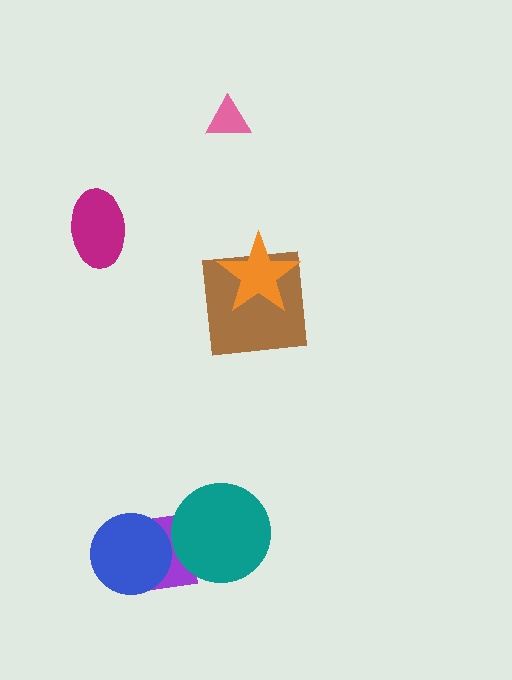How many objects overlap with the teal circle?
1 object overlaps with the teal circle.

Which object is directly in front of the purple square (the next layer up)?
The blue circle is directly in front of the purple square.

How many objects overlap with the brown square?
1 object overlaps with the brown square.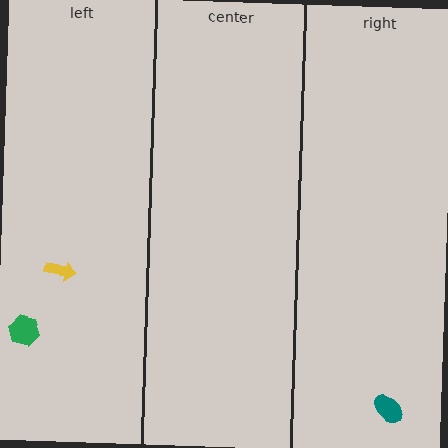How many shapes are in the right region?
1.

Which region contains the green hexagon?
The left region.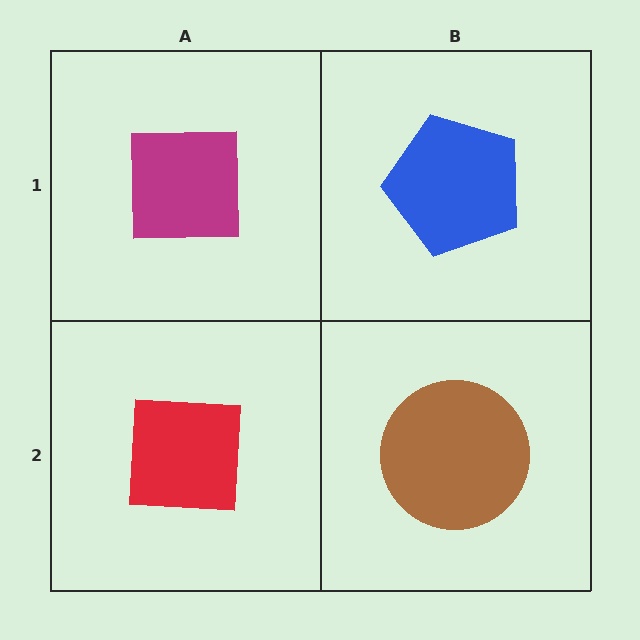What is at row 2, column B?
A brown circle.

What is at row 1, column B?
A blue pentagon.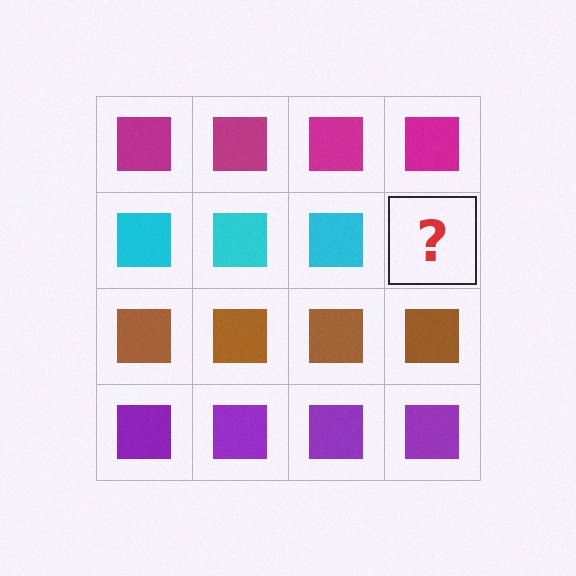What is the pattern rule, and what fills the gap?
The rule is that each row has a consistent color. The gap should be filled with a cyan square.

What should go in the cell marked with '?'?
The missing cell should contain a cyan square.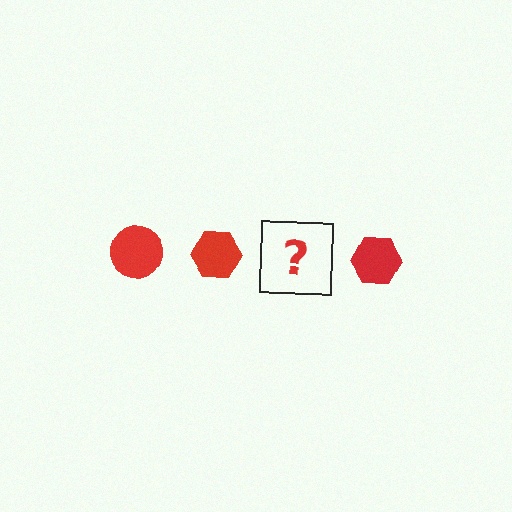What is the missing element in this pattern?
The missing element is a red circle.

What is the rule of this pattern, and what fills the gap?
The rule is that the pattern cycles through circle, hexagon shapes in red. The gap should be filled with a red circle.